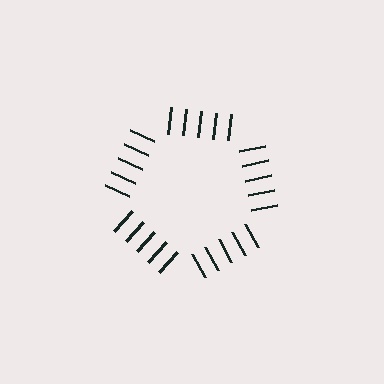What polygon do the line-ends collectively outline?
An illusory pentagon — the line segments terminate on its edges but no continuous stroke is drawn.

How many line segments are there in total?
25 — 5 along each of the 5 edges.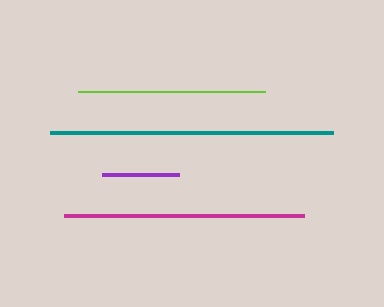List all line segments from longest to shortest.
From longest to shortest: teal, magenta, lime, purple.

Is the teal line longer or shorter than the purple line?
The teal line is longer than the purple line.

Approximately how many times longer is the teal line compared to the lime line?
The teal line is approximately 1.5 times the length of the lime line.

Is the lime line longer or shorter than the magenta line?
The magenta line is longer than the lime line.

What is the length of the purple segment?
The purple segment is approximately 78 pixels long.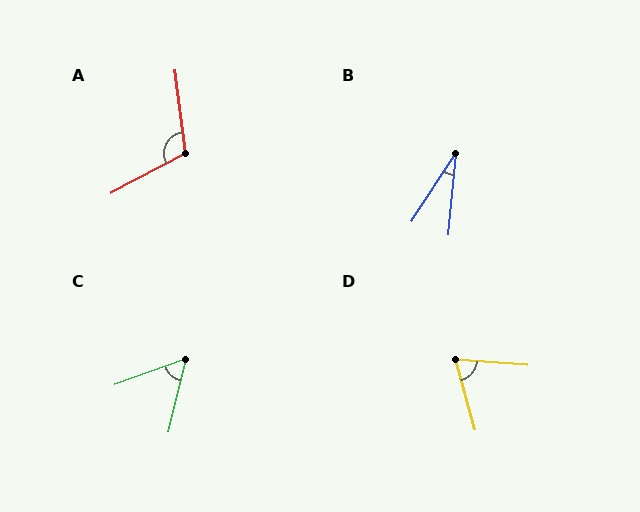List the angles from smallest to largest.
B (28°), C (57°), D (70°), A (111°).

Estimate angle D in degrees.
Approximately 70 degrees.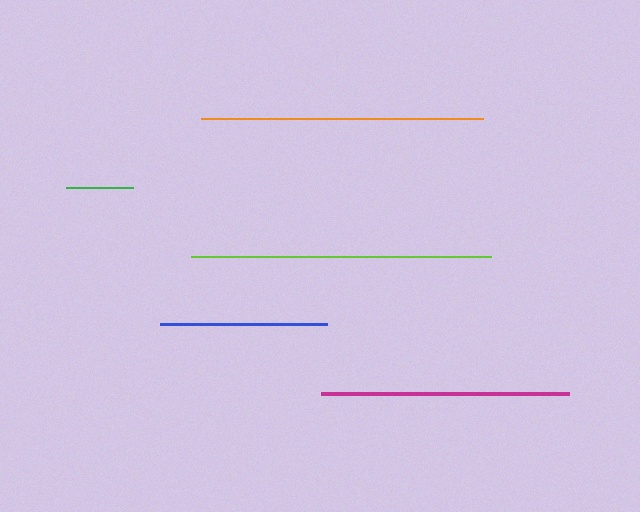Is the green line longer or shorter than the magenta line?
The magenta line is longer than the green line.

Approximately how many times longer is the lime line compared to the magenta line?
The lime line is approximately 1.2 times the length of the magenta line.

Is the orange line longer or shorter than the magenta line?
The orange line is longer than the magenta line.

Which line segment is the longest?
The lime line is the longest at approximately 300 pixels.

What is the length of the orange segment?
The orange segment is approximately 282 pixels long.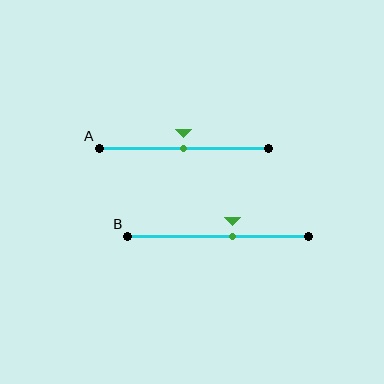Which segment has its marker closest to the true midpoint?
Segment A has its marker closest to the true midpoint.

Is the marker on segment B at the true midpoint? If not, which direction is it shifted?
No, the marker on segment B is shifted to the right by about 8% of the segment length.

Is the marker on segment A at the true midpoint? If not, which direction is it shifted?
Yes, the marker on segment A is at the true midpoint.